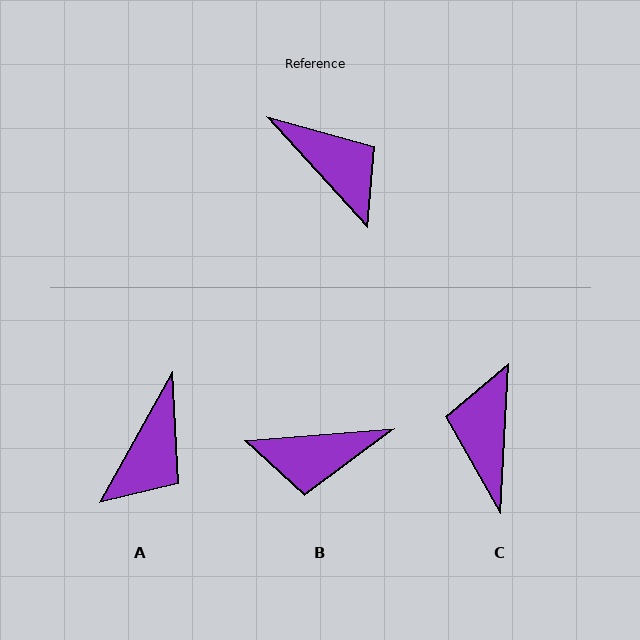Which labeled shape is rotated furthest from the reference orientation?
C, about 135 degrees away.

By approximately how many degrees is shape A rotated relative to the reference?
Approximately 72 degrees clockwise.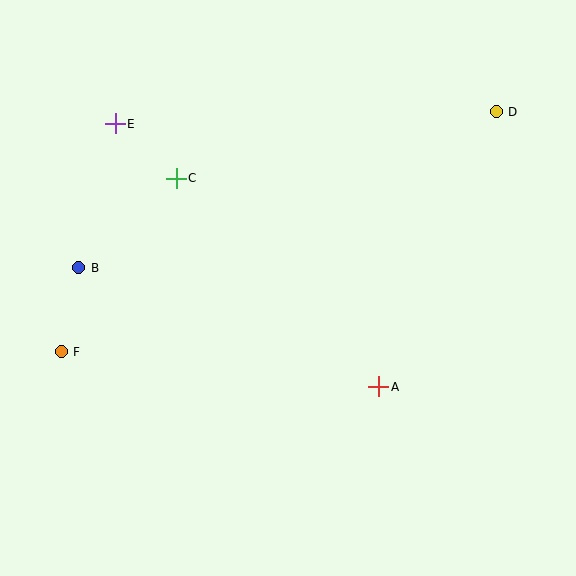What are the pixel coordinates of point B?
Point B is at (79, 268).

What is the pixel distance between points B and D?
The distance between B and D is 446 pixels.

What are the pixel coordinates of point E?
Point E is at (115, 124).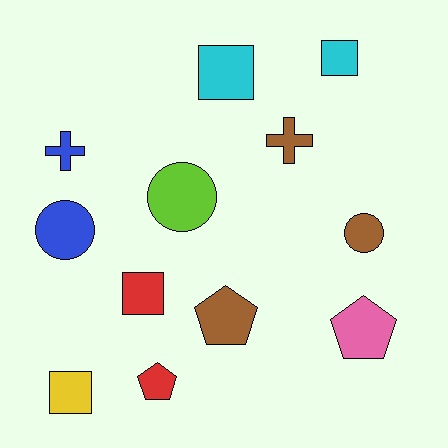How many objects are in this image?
There are 12 objects.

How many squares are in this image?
There are 4 squares.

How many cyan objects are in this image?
There are 2 cyan objects.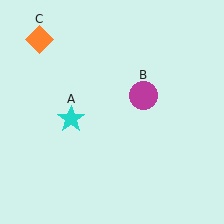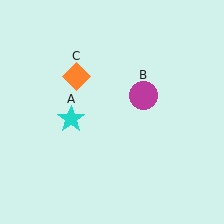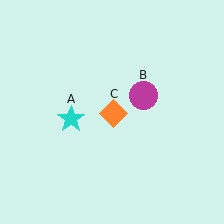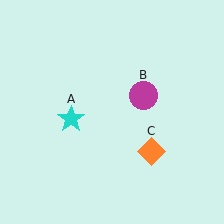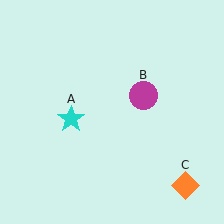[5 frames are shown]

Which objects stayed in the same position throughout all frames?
Cyan star (object A) and magenta circle (object B) remained stationary.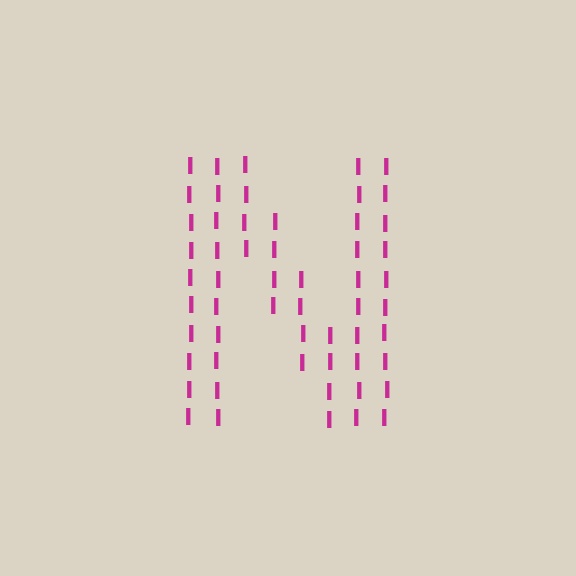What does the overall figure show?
The overall figure shows the letter N.